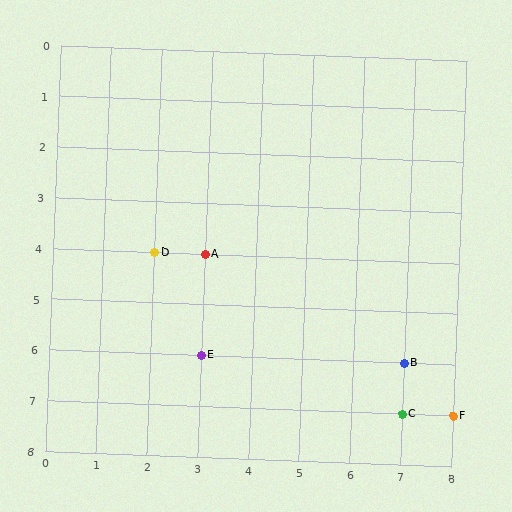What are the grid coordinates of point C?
Point C is at grid coordinates (7, 7).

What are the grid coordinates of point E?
Point E is at grid coordinates (3, 6).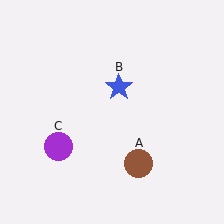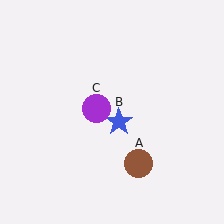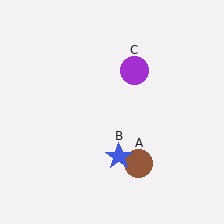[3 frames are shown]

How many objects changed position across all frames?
2 objects changed position: blue star (object B), purple circle (object C).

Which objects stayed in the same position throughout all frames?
Brown circle (object A) remained stationary.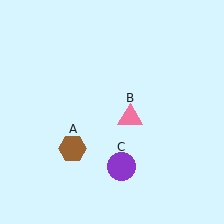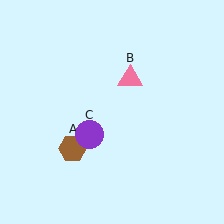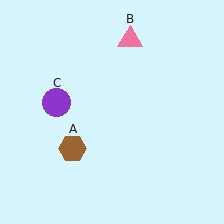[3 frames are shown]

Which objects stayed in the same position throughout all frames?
Brown hexagon (object A) remained stationary.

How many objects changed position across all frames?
2 objects changed position: pink triangle (object B), purple circle (object C).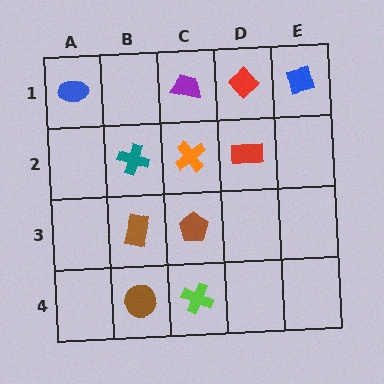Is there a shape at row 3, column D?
No, that cell is empty.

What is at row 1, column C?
A purple trapezoid.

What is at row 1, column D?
A red diamond.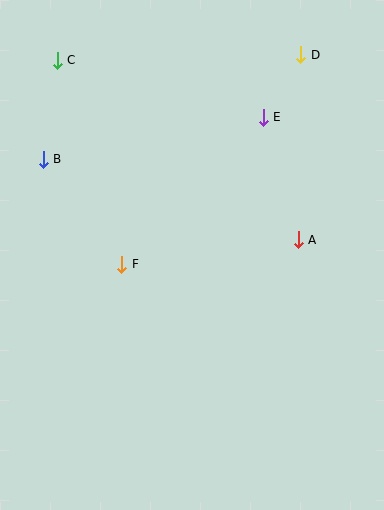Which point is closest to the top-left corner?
Point C is closest to the top-left corner.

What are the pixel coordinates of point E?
Point E is at (263, 117).